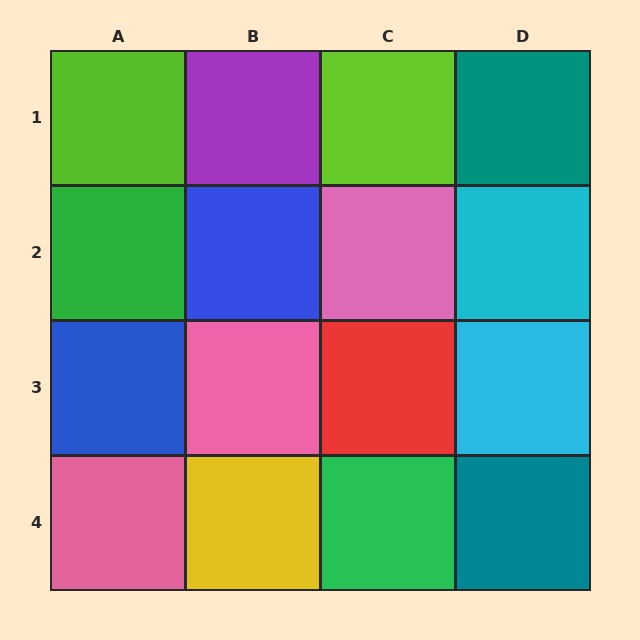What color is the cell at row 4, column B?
Yellow.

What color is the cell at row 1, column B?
Purple.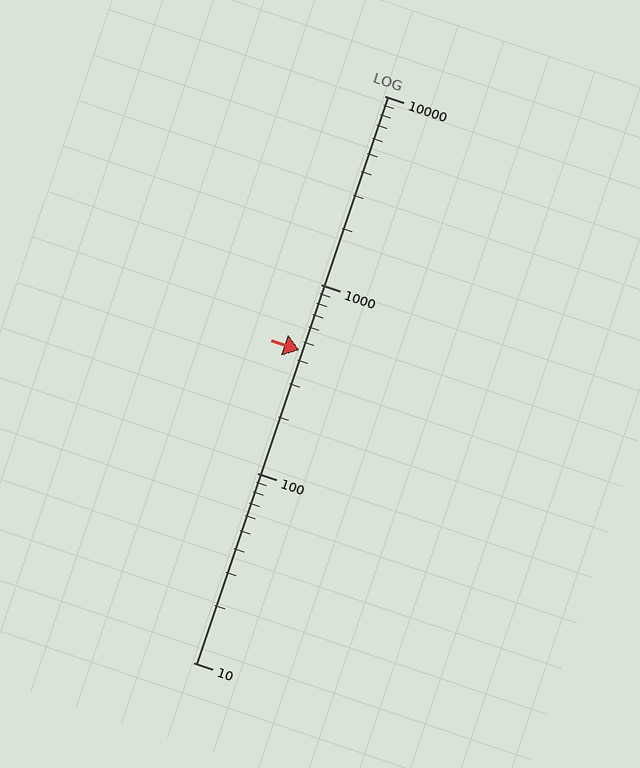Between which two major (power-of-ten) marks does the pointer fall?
The pointer is between 100 and 1000.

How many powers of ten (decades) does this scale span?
The scale spans 3 decades, from 10 to 10000.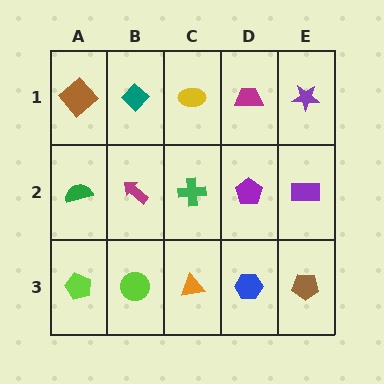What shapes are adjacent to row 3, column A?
A green semicircle (row 2, column A), a lime circle (row 3, column B).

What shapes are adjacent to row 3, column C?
A green cross (row 2, column C), a lime circle (row 3, column B), a blue hexagon (row 3, column D).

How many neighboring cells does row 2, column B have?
4.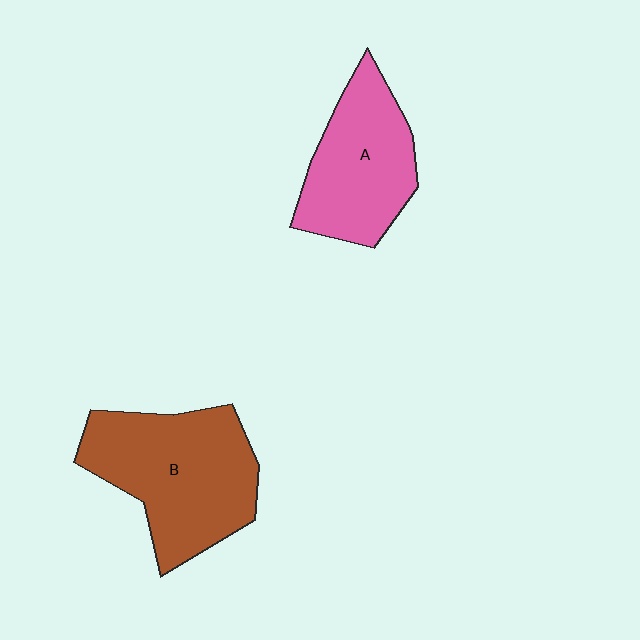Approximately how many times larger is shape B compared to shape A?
Approximately 1.3 times.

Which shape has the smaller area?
Shape A (pink).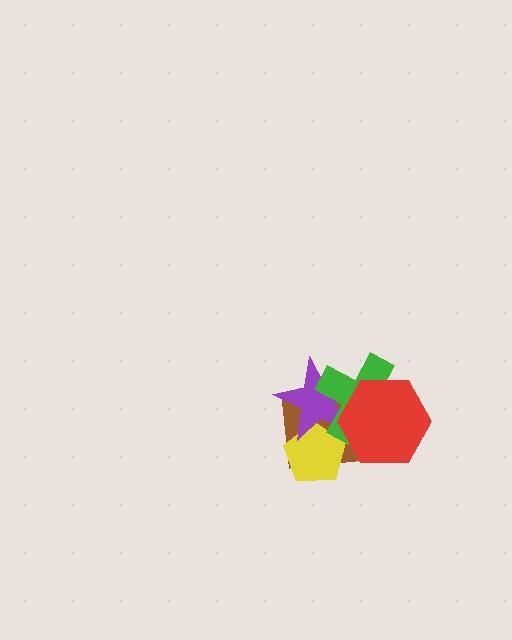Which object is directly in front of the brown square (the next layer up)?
The yellow pentagon is directly in front of the brown square.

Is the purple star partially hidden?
Yes, it is partially covered by another shape.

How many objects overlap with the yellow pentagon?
2 objects overlap with the yellow pentagon.